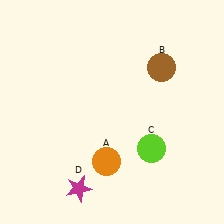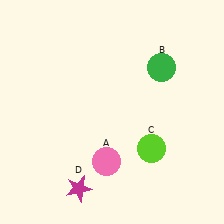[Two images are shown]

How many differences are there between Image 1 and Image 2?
There are 2 differences between the two images.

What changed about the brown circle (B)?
In Image 1, B is brown. In Image 2, it changed to green.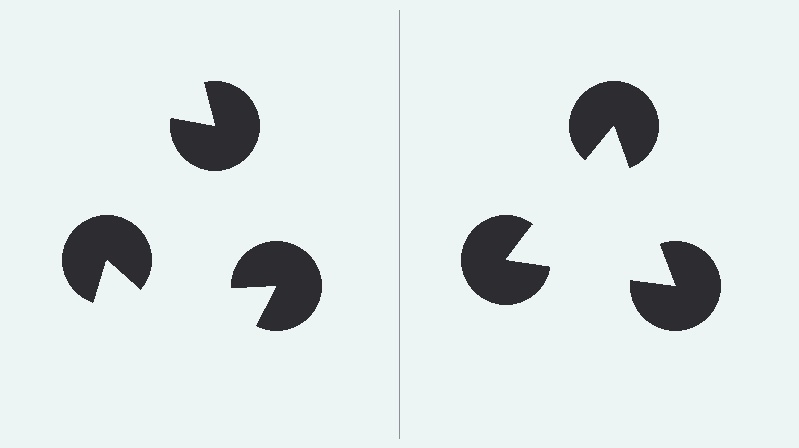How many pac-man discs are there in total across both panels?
6 — 3 on each side.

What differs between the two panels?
The pac-man discs are positioned identically on both sides; only the wedge orientations differ. On the right they align to a triangle; on the left they are misaligned.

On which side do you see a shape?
An illusory triangle appears on the right side. On the left side the wedge cuts are rotated, so no coherent shape forms.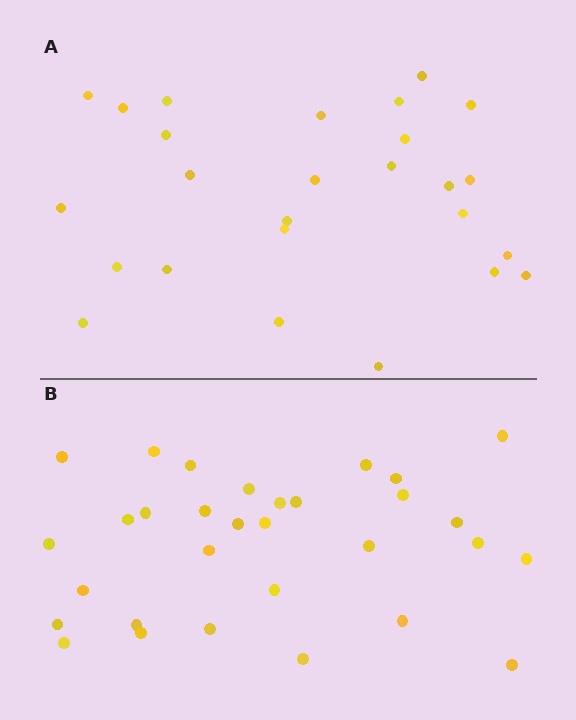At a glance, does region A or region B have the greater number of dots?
Region B (the bottom region) has more dots.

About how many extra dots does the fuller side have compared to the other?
Region B has about 5 more dots than region A.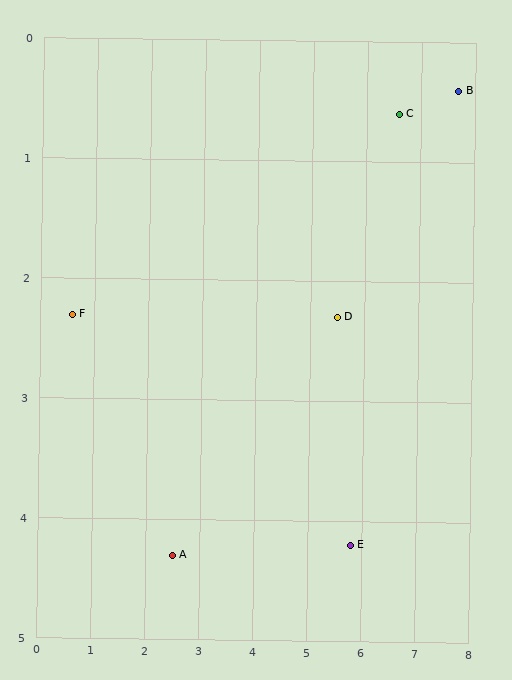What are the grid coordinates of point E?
Point E is at approximately (5.8, 4.2).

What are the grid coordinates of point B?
Point B is at approximately (7.7, 0.4).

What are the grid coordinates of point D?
Point D is at approximately (5.5, 2.3).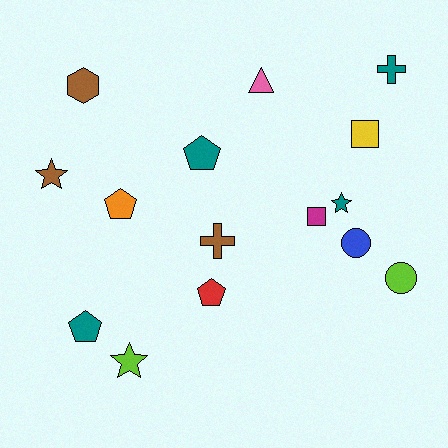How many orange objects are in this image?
There is 1 orange object.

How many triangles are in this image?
There is 1 triangle.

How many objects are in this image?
There are 15 objects.